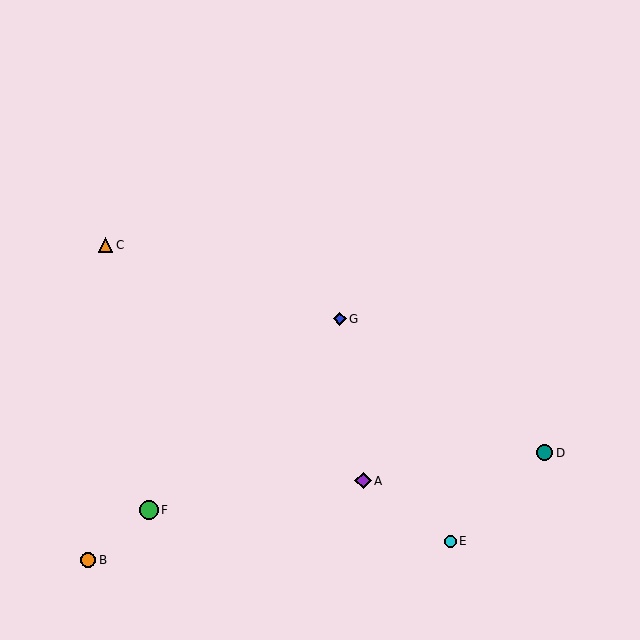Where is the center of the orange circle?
The center of the orange circle is at (88, 560).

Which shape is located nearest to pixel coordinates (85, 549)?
The orange circle (labeled B) at (88, 560) is nearest to that location.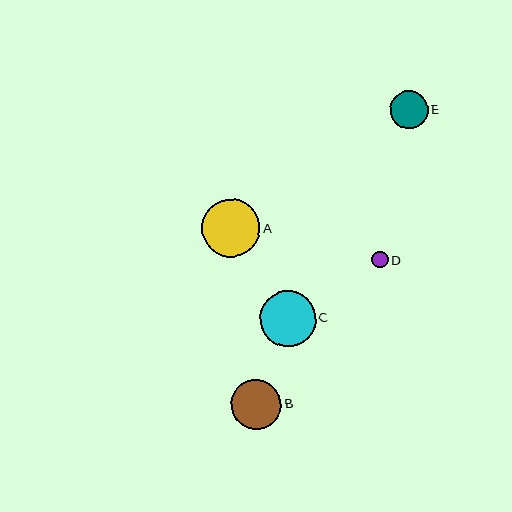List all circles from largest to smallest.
From largest to smallest: A, C, B, E, D.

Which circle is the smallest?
Circle D is the smallest with a size of approximately 17 pixels.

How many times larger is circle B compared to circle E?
Circle B is approximately 1.3 times the size of circle E.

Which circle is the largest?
Circle A is the largest with a size of approximately 58 pixels.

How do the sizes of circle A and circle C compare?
Circle A and circle C are approximately the same size.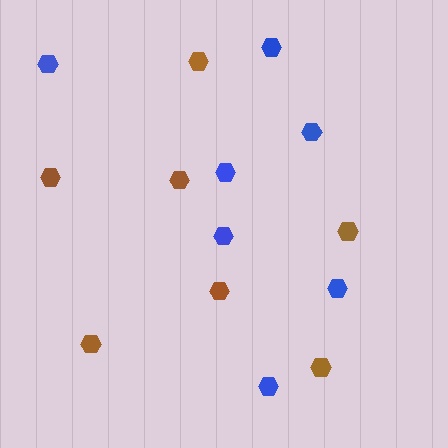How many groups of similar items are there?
There are 2 groups: one group of brown hexagons (7) and one group of blue hexagons (7).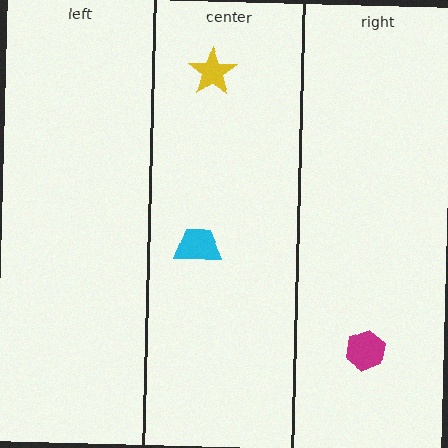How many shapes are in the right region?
1.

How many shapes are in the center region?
2.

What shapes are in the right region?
The magenta hexagon.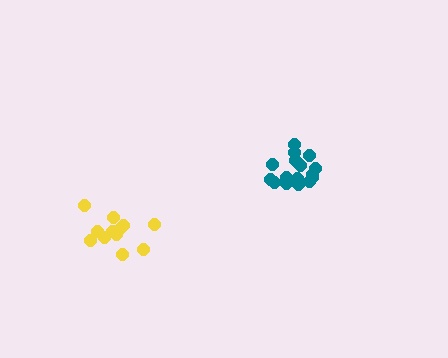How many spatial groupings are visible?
There are 2 spatial groupings.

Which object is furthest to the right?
The teal cluster is rightmost.